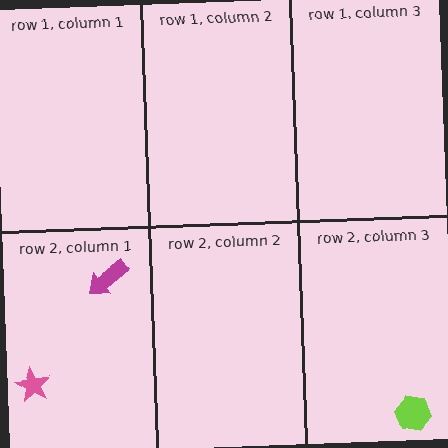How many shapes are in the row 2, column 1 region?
2.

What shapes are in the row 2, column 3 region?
The lime hexagon.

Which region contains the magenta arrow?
The row 2, column 1 region.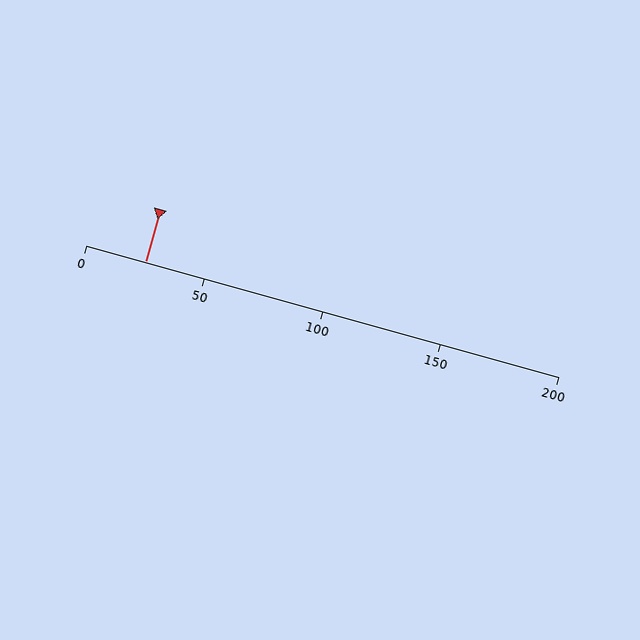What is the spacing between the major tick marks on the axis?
The major ticks are spaced 50 apart.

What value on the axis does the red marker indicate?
The marker indicates approximately 25.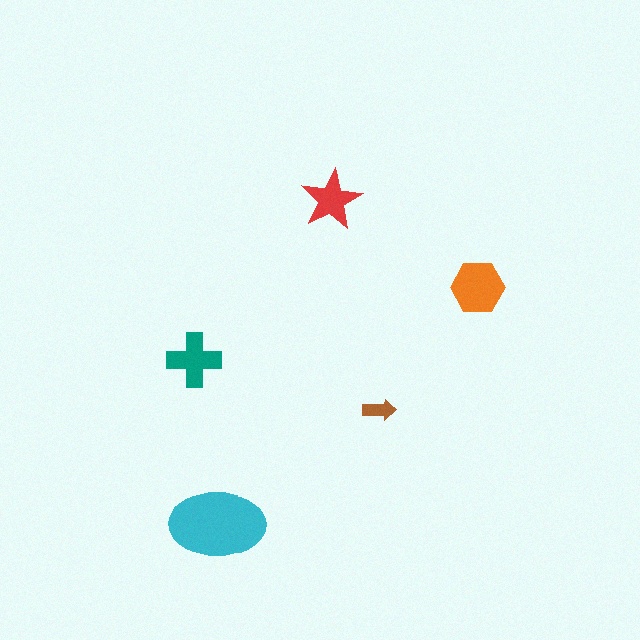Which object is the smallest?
The brown arrow.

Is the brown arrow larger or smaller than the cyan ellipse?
Smaller.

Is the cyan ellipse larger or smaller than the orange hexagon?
Larger.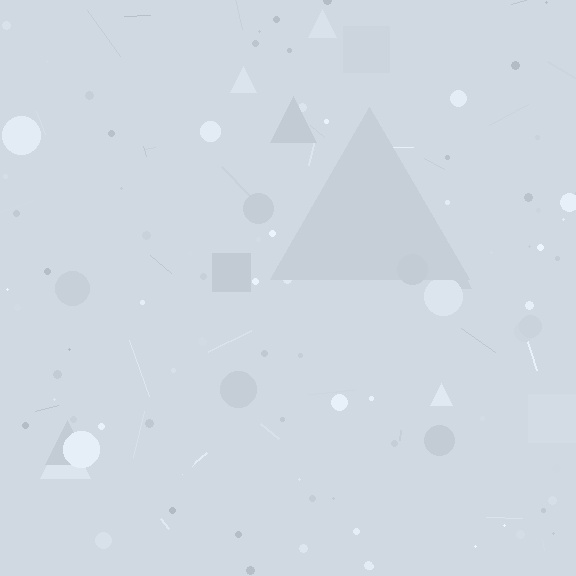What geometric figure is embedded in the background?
A triangle is embedded in the background.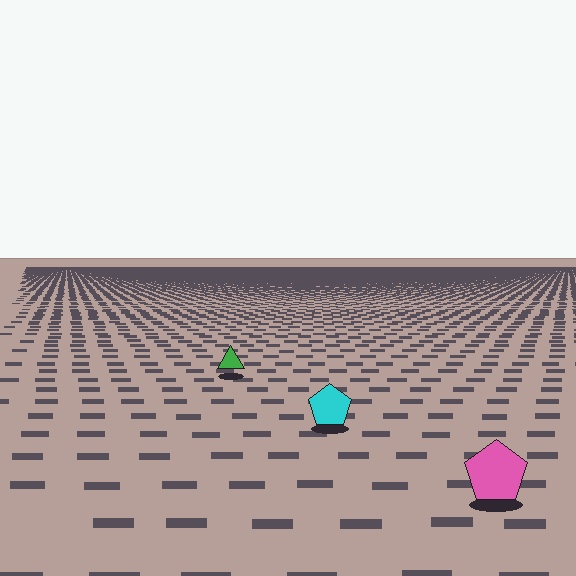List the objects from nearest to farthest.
From nearest to farthest: the pink pentagon, the cyan pentagon, the green triangle.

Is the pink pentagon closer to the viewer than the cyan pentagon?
Yes. The pink pentagon is closer — you can tell from the texture gradient: the ground texture is coarser near it.